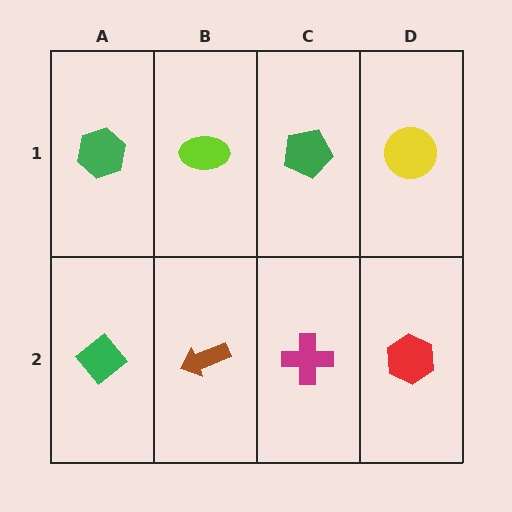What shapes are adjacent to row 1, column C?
A magenta cross (row 2, column C), a lime ellipse (row 1, column B), a yellow circle (row 1, column D).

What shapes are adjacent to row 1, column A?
A green diamond (row 2, column A), a lime ellipse (row 1, column B).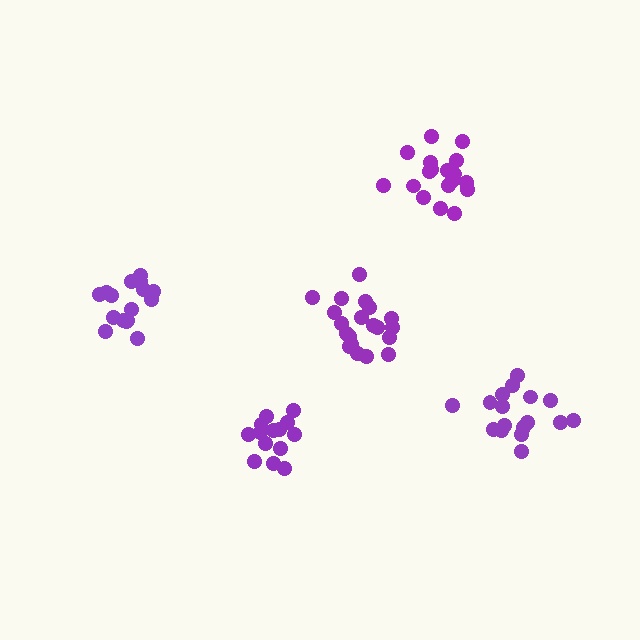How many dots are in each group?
Group 1: 17 dots, Group 2: 19 dots, Group 3: 14 dots, Group 4: 16 dots, Group 5: 20 dots (86 total).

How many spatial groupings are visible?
There are 5 spatial groupings.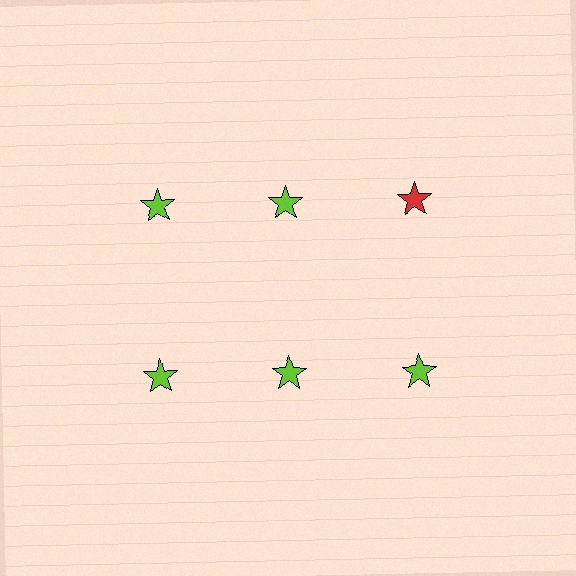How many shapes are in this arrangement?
There are 6 shapes arranged in a grid pattern.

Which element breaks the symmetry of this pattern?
The red star in the top row, center column breaks the symmetry. All other shapes are lime stars.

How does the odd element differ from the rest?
It has a different color: red instead of lime.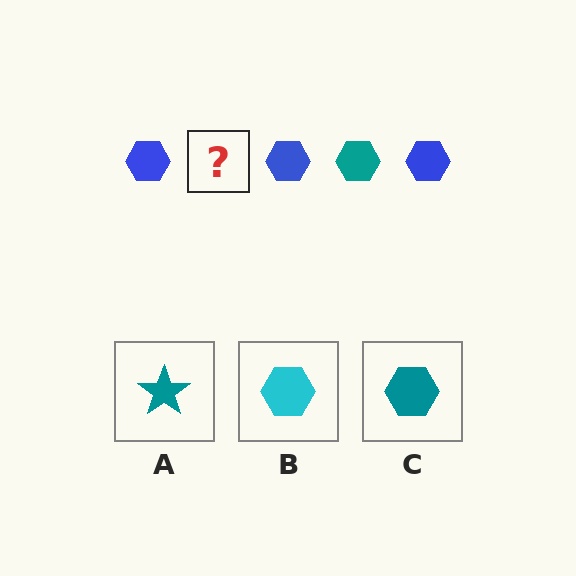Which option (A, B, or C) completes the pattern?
C.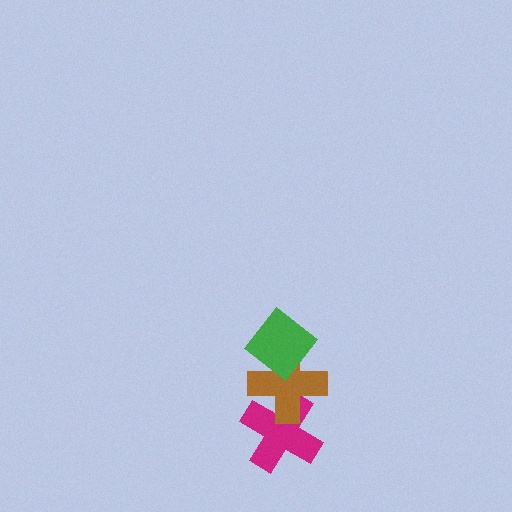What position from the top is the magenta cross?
The magenta cross is 3rd from the top.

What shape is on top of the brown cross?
The green diamond is on top of the brown cross.